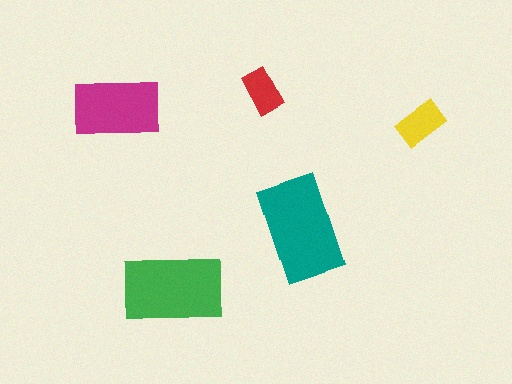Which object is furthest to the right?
The yellow rectangle is rightmost.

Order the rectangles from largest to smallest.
the teal one, the green one, the magenta one, the yellow one, the red one.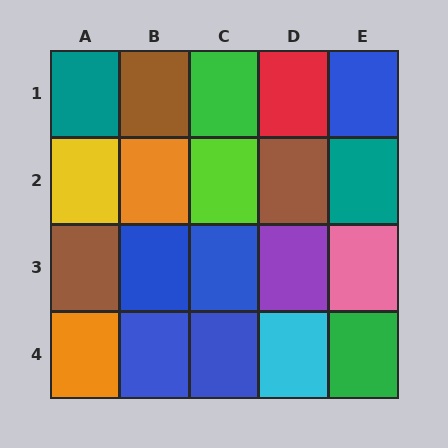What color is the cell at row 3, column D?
Purple.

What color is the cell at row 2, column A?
Yellow.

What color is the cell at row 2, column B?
Orange.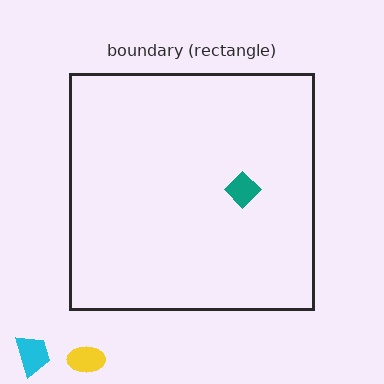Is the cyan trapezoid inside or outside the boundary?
Outside.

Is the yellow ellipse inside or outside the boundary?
Outside.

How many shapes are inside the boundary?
1 inside, 2 outside.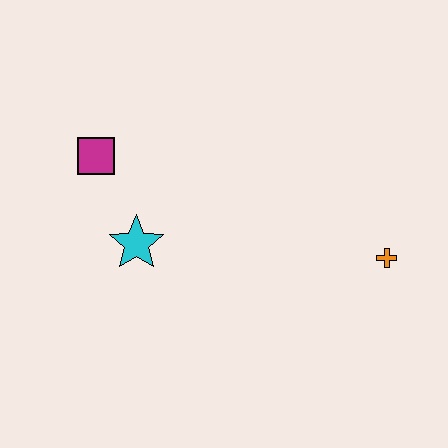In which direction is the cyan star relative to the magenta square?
The cyan star is below the magenta square.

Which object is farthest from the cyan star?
The orange cross is farthest from the cyan star.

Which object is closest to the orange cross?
The cyan star is closest to the orange cross.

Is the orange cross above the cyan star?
No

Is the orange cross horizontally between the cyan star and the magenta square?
No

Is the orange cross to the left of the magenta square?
No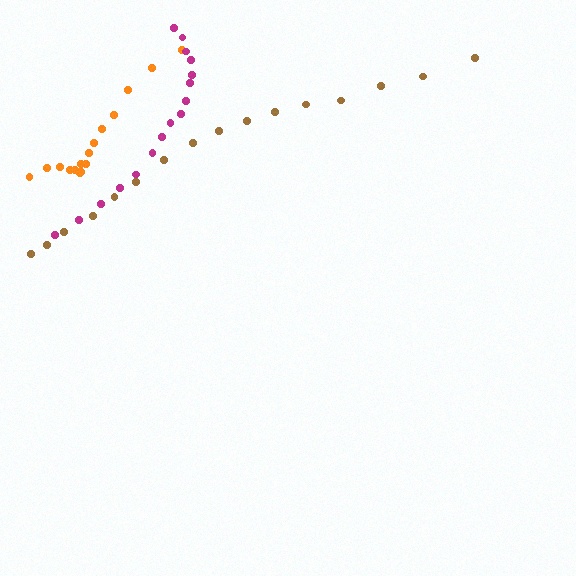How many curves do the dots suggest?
There are 3 distinct paths.